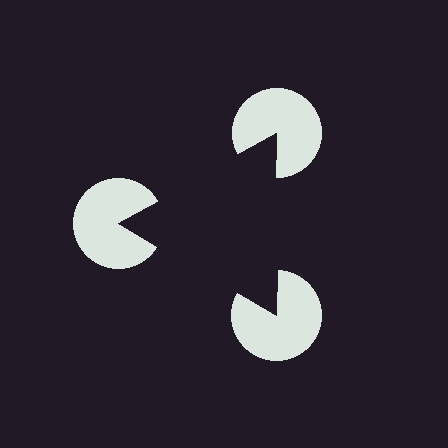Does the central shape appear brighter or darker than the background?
It typically appears slightly darker than the background, even though no actual brightness change is drawn.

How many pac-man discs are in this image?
There are 3 — one at each vertex of the illusory triangle.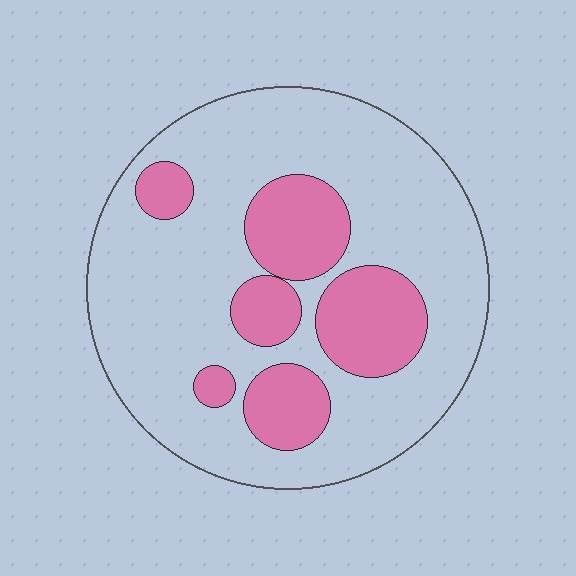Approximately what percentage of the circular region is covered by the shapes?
Approximately 25%.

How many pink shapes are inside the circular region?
6.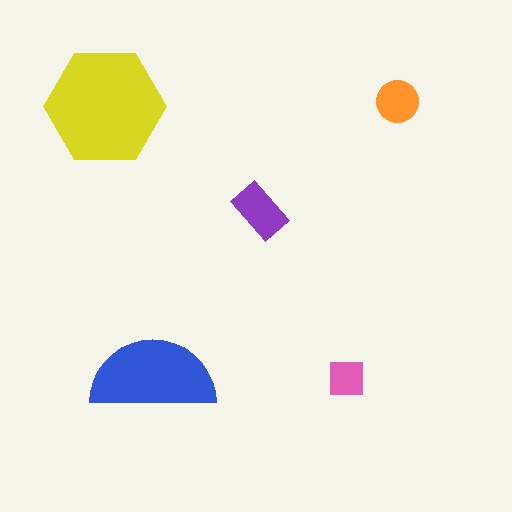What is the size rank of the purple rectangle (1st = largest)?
3rd.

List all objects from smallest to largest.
The pink square, the orange circle, the purple rectangle, the blue semicircle, the yellow hexagon.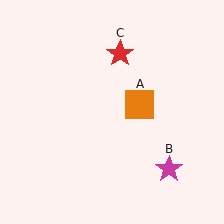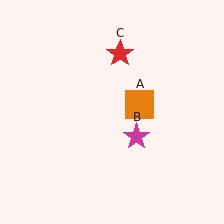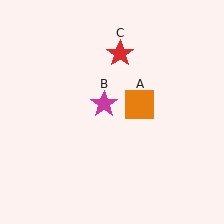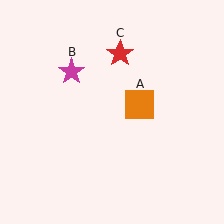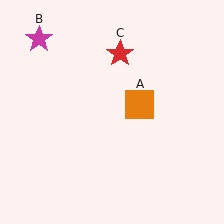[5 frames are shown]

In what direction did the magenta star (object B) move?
The magenta star (object B) moved up and to the left.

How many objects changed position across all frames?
1 object changed position: magenta star (object B).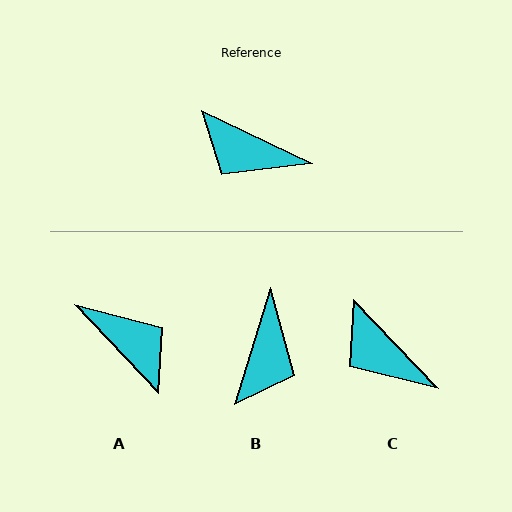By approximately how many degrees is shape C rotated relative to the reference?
Approximately 21 degrees clockwise.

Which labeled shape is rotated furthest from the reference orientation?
A, about 159 degrees away.